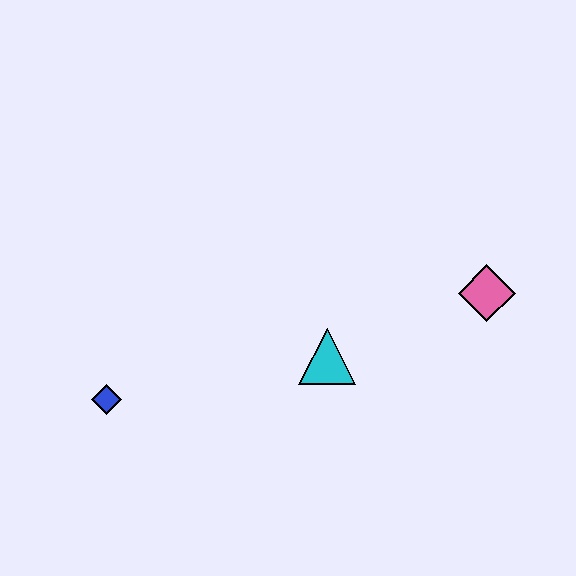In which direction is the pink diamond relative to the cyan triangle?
The pink diamond is to the right of the cyan triangle.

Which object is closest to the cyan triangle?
The pink diamond is closest to the cyan triangle.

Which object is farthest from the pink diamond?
The blue diamond is farthest from the pink diamond.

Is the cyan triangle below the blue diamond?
No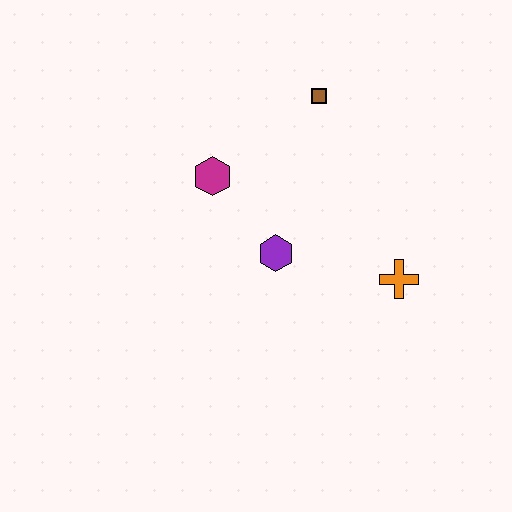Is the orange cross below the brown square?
Yes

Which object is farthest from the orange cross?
The magenta hexagon is farthest from the orange cross.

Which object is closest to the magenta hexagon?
The purple hexagon is closest to the magenta hexagon.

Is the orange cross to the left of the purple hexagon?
No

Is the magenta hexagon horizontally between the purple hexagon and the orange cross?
No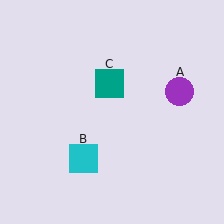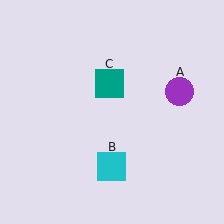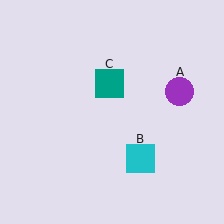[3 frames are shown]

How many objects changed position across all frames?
1 object changed position: cyan square (object B).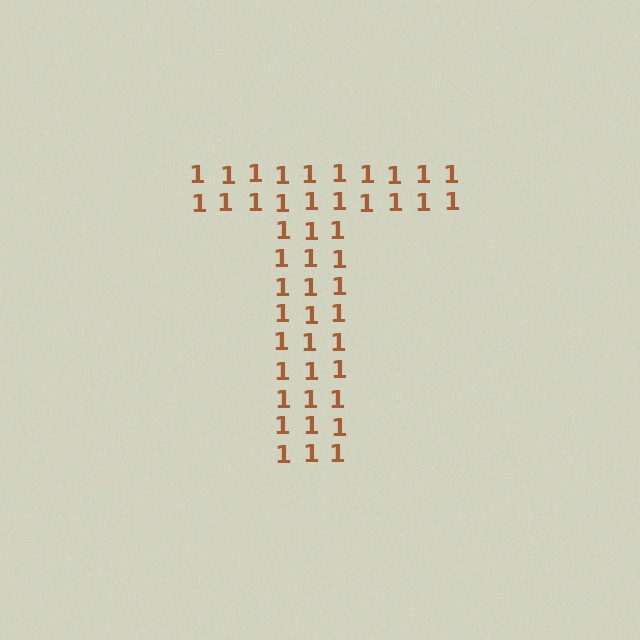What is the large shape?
The large shape is the letter T.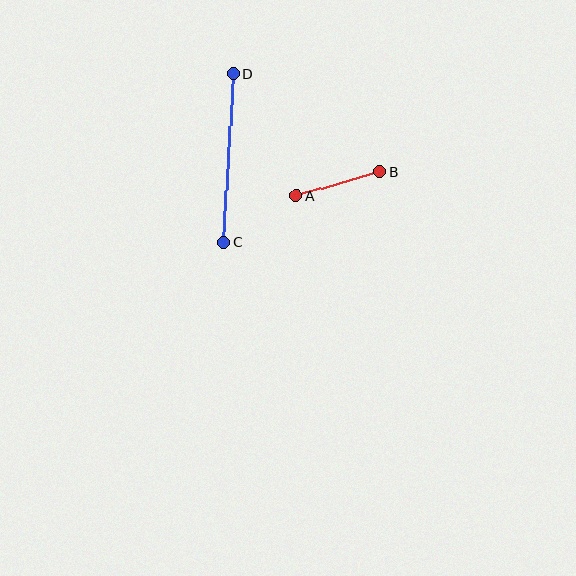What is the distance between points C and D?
The distance is approximately 169 pixels.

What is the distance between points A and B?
The distance is approximately 87 pixels.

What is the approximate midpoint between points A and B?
The midpoint is at approximately (338, 184) pixels.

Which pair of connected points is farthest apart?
Points C and D are farthest apart.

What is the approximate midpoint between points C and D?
The midpoint is at approximately (228, 158) pixels.